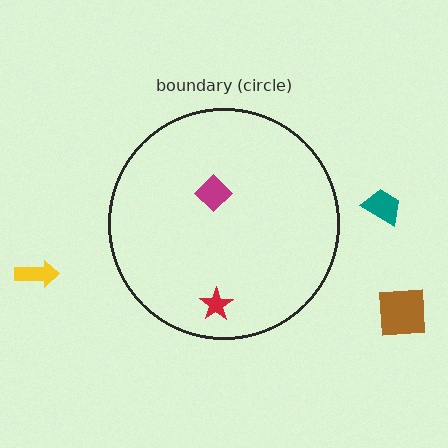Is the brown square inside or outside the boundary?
Outside.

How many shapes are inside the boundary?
2 inside, 3 outside.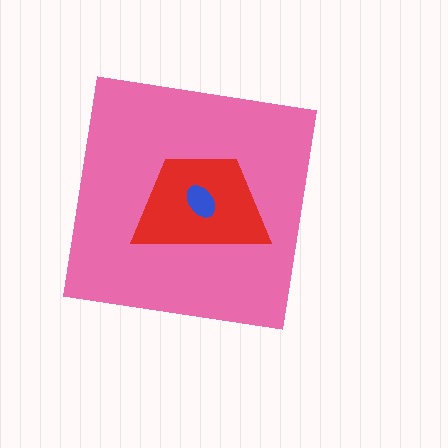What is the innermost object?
The blue ellipse.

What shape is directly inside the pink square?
The red trapezoid.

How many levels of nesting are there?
3.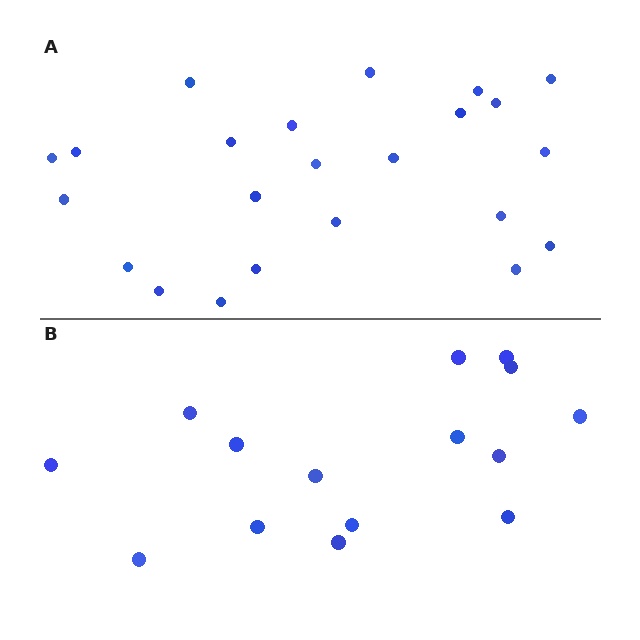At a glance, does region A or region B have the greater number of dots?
Region A (the top region) has more dots.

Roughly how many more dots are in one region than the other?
Region A has roughly 8 or so more dots than region B.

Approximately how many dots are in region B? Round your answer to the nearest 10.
About 20 dots. (The exact count is 15, which rounds to 20.)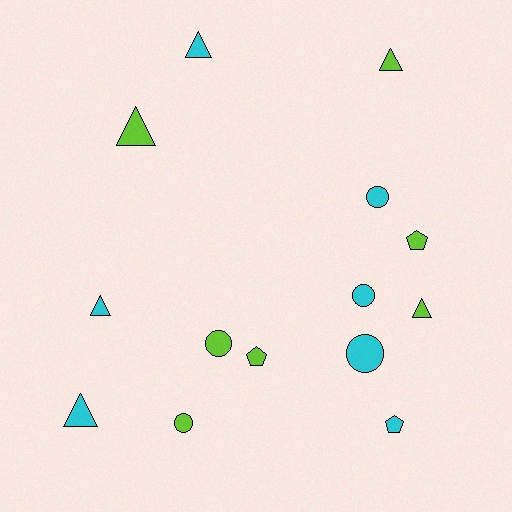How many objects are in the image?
There are 14 objects.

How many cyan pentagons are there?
There is 1 cyan pentagon.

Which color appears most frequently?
Lime, with 7 objects.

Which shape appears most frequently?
Triangle, with 6 objects.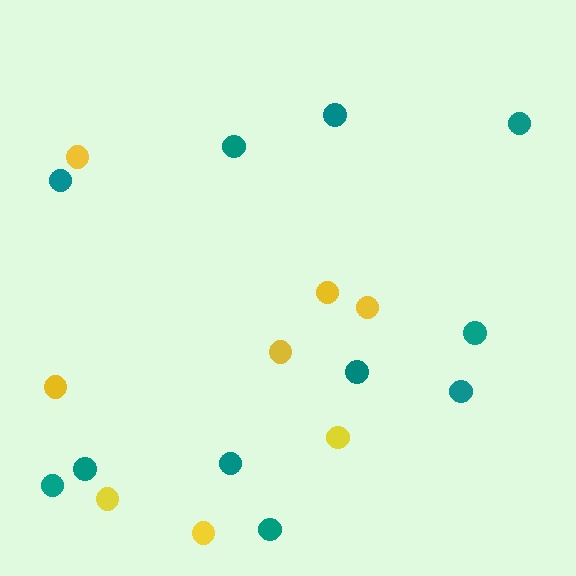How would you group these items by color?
There are 2 groups: one group of teal circles (11) and one group of yellow circles (8).